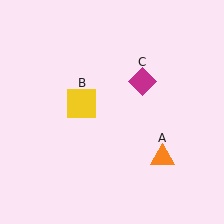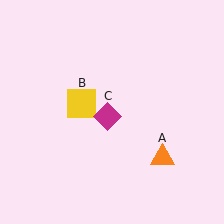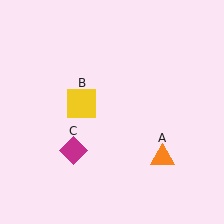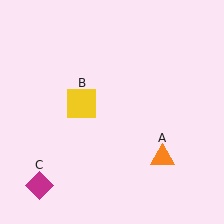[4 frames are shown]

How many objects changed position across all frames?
1 object changed position: magenta diamond (object C).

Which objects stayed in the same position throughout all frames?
Orange triangle (object A) and yellow square (object B) remained stationary.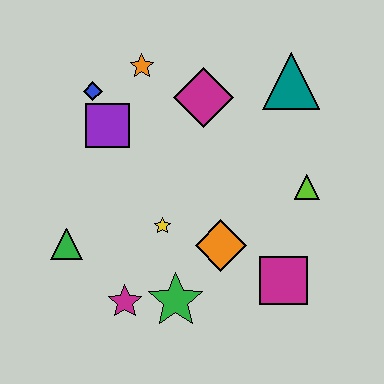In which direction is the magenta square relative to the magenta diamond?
The magenta square is below the magenta diamond.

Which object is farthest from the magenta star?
The teal triangle is farthest from the magenta star.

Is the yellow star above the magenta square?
Yes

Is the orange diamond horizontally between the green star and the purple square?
No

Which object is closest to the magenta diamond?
The orange star is closest to the magenta diamond.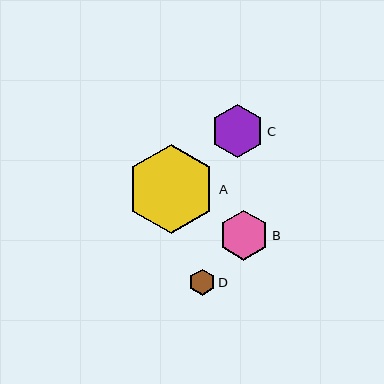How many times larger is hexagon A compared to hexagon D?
Hexagon A is approximately 3.5 times the size of hexagon D.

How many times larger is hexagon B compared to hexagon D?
Hexagon B is approximately 2.0 times the size of hexagon D.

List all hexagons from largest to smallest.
From largest to smallest: A, C, B, D.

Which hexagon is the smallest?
Hexagon D is the smallest with a size of approximately 26 pixels.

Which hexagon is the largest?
Hexagon A is the largest with a size of approximately 89 pixels.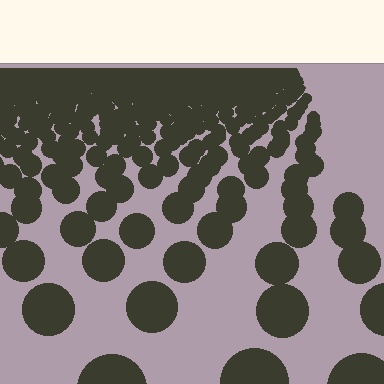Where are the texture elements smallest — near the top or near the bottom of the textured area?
Near the top.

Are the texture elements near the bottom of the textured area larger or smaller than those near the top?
Larger. Near the bottom, elements are closer to the viewer and appear at a bigger on-screen size.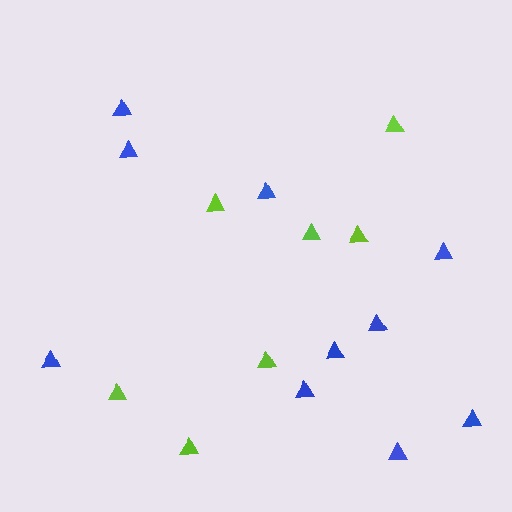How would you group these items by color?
There are 2 groups: one group of blue triangles (10) and one group of lime triangles (7).